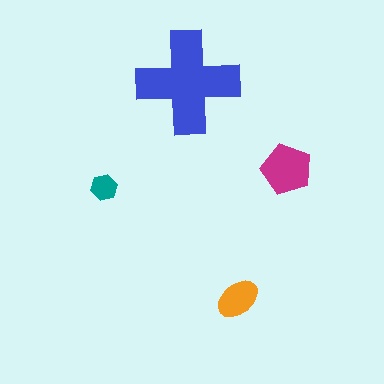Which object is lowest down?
The orange ellipse is bottommost.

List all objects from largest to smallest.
The blue cross, the magenta pentagon, the orange ellipse, the teal hexagon.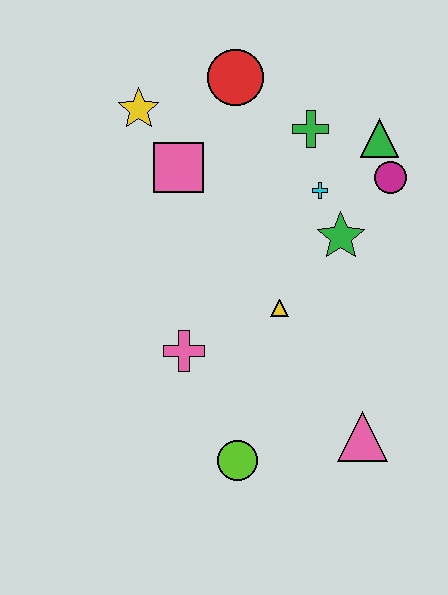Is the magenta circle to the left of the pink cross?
No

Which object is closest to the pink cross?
The yellow triangle is closest to the pink cross.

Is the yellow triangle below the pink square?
Yes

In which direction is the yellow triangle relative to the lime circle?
The yellow triangle is above the lime circle.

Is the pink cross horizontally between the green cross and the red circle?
No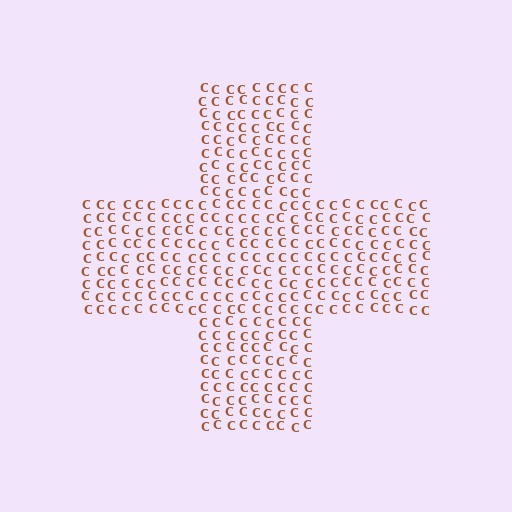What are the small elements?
The small elements are letter C's.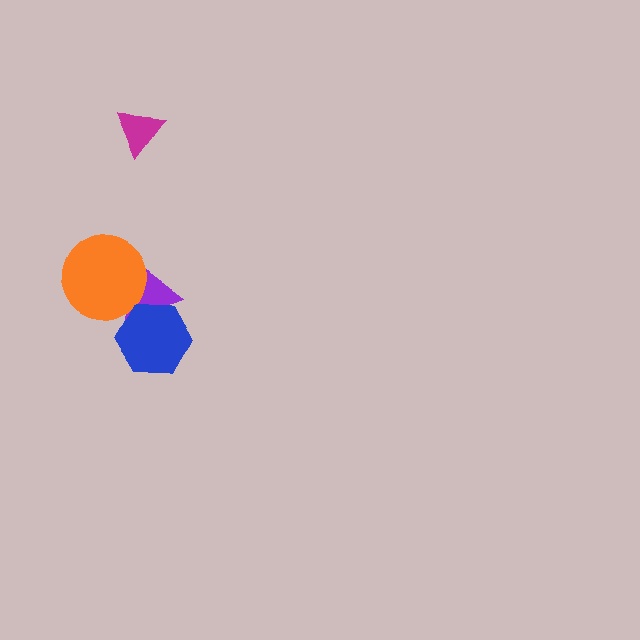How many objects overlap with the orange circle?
1 object overlaps with the orange circle.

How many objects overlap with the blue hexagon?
1 object overlaps with the blue hexagon.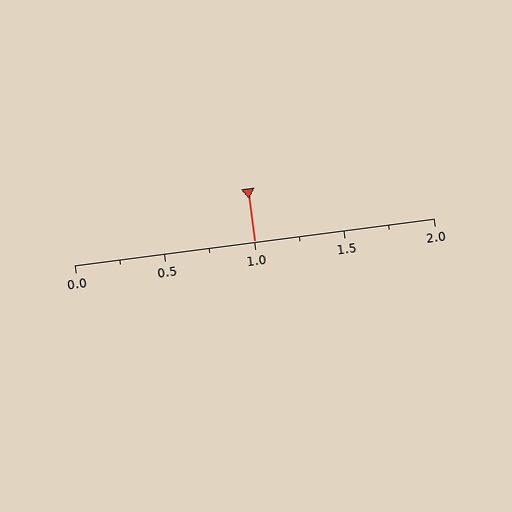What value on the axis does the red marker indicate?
The marker indicates approximately 1.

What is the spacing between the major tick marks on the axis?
The major ticks are spaced 0.5 apart.